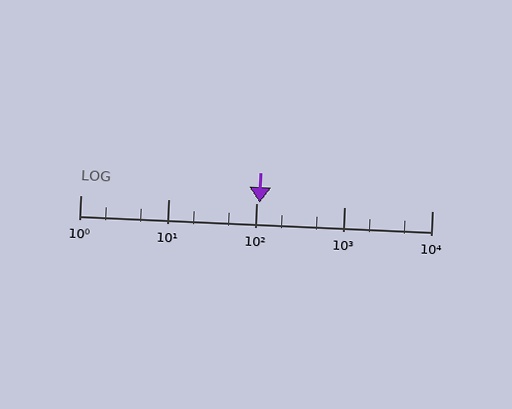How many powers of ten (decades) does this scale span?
The scale spans 4 decades, from 1 to 10000.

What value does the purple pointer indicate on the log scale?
The pointer indicates approximately 110.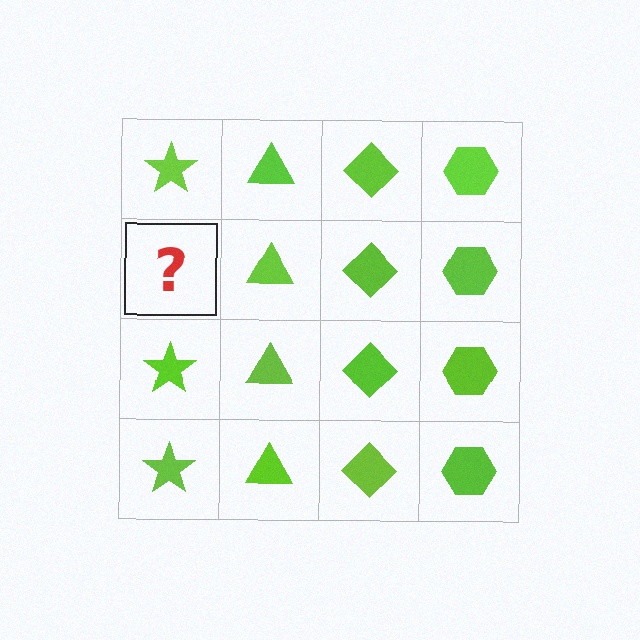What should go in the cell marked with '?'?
The missing cell should contain a lime star.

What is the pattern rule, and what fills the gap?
The rule is that each column has a consistent shape. The gap should be filled with a lime star.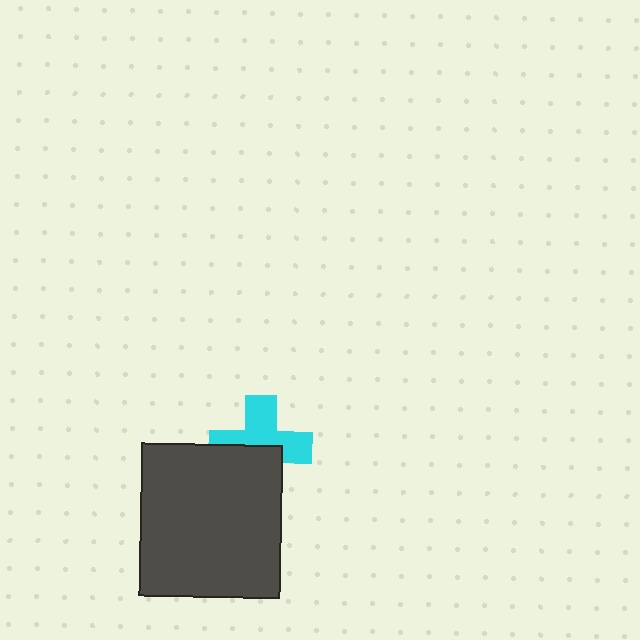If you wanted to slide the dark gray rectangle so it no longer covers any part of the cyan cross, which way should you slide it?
Slide it down — that is the most direct way to separate the two shapes.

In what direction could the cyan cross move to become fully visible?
The cyan cross could move up. That would shift it out from behind the dark gray rectangle entirely.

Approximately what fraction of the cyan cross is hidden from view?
Roughly 44% of the cyan cross is hidden behind the dark gray rectangle.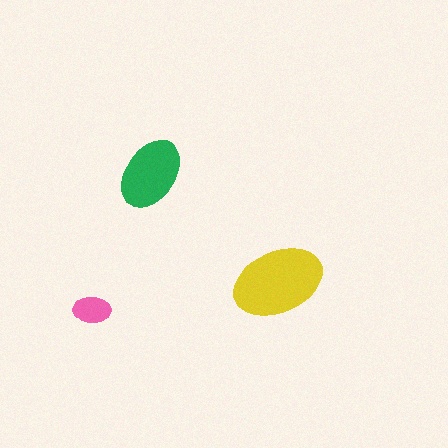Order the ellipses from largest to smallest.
the yellow one, the green one, the pink one.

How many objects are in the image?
There are 3 objects in the image.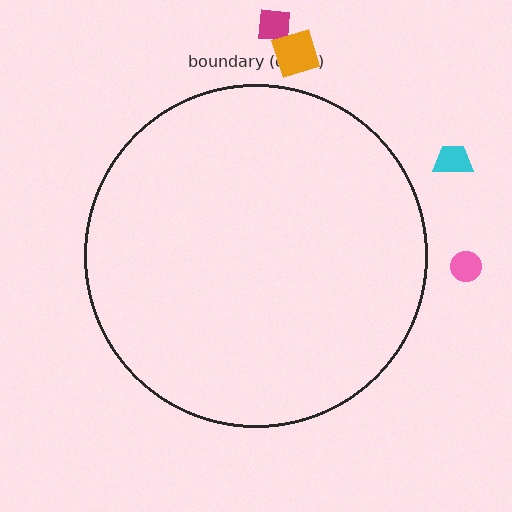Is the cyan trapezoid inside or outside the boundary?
Outside.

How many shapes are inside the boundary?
0 inside, 4 outside.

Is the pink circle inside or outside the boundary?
Outside.